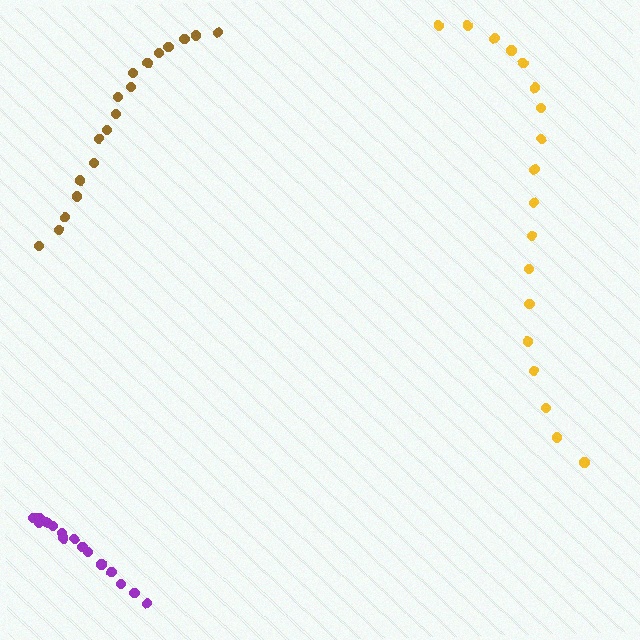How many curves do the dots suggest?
There are 3 distinct paths.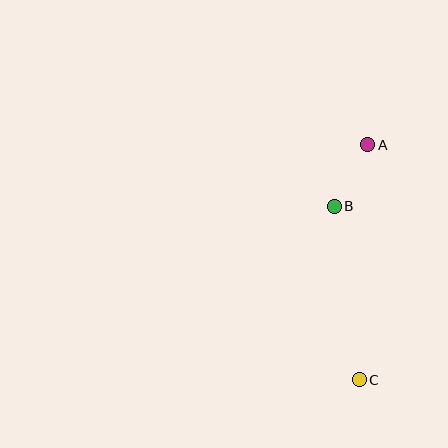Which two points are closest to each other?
Points A and B are closest to each other.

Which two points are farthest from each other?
Points A and C are farthest from each other.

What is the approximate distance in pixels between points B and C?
The distance between B and C is approximately 175 pixels.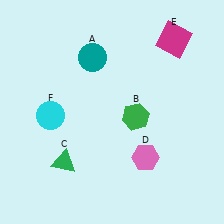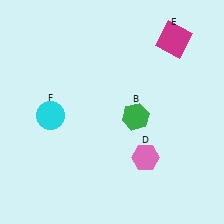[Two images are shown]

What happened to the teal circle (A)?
The teal circle (A) was removed in Image 2. It was in the top-left area of Image 1.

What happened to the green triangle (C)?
The green triangle (C) was removed in Image 2. It was in the bottom-left area of Image 1.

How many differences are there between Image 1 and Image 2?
There are 2 differences between the two images.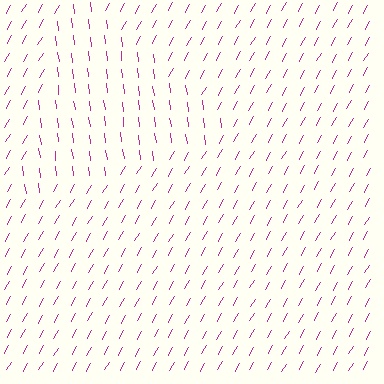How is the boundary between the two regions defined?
The boundary is defined purely by a change in line orientation (approximately 37 degrees difference). All lines are the same color and thickness.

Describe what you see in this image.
The image is filled with small magenta line segments. A triangle region in the image has lines oriented differently from the surrounding lines, creating a visible texture boundary.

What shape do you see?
I see a triangle.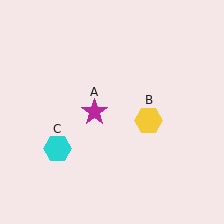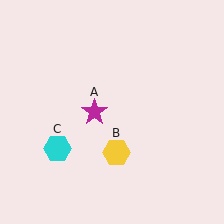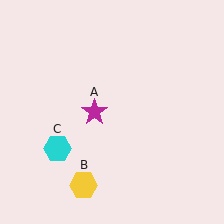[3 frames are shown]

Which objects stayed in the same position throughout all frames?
Magenta star (object A) and cyan hexagon (object C) remained stationary.